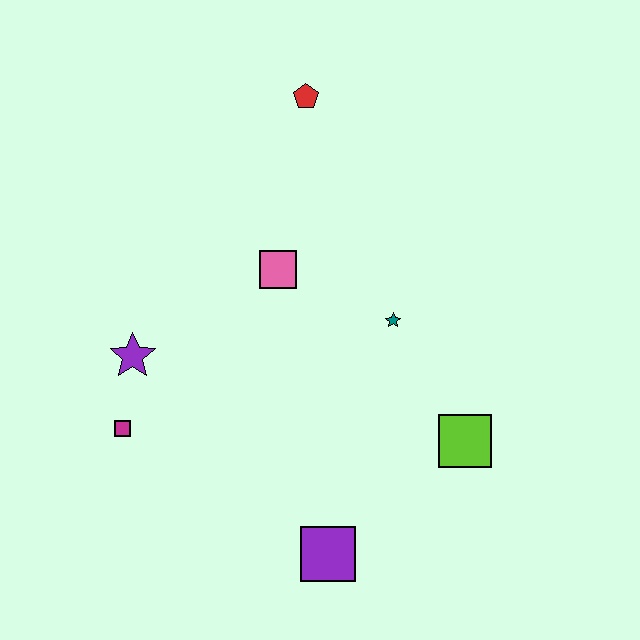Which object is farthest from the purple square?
The red pentagon is farthest from the purple square.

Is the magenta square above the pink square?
No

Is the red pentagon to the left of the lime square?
Yes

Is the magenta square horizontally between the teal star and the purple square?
No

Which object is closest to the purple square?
The lime square is closest to the purple square.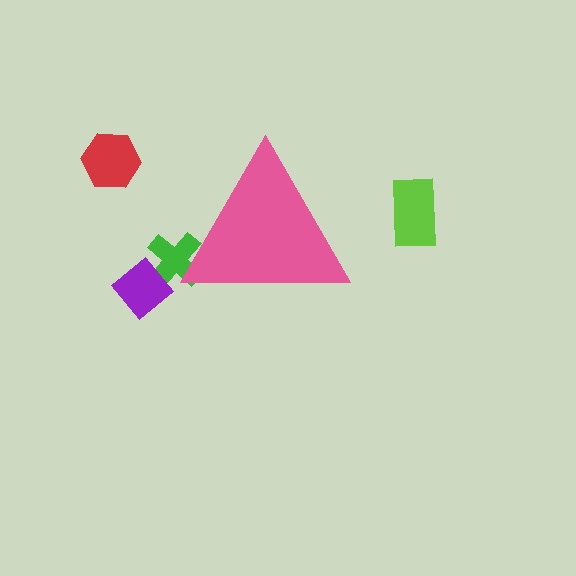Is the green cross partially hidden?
Yes, the green cross is partially hidden behind the pink triangle.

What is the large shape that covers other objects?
A pink triangle.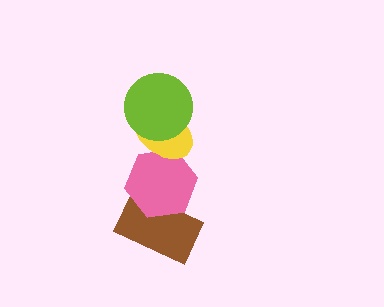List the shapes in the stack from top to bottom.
From top to bottom: the lime circle, the yellow ellipse, the pink hexagon, the brown rectangle.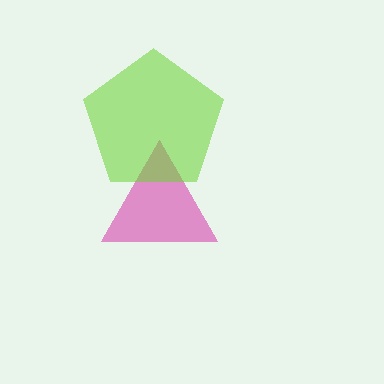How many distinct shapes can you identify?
There are 2 distinct shapes: a pink triangle, a lime pentagon.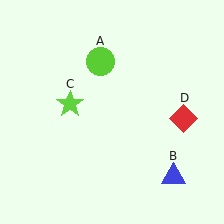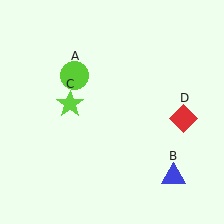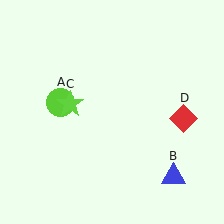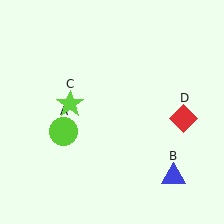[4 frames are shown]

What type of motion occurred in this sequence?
The lime circle (object A) rotated counterclockwise around the center of the scene.